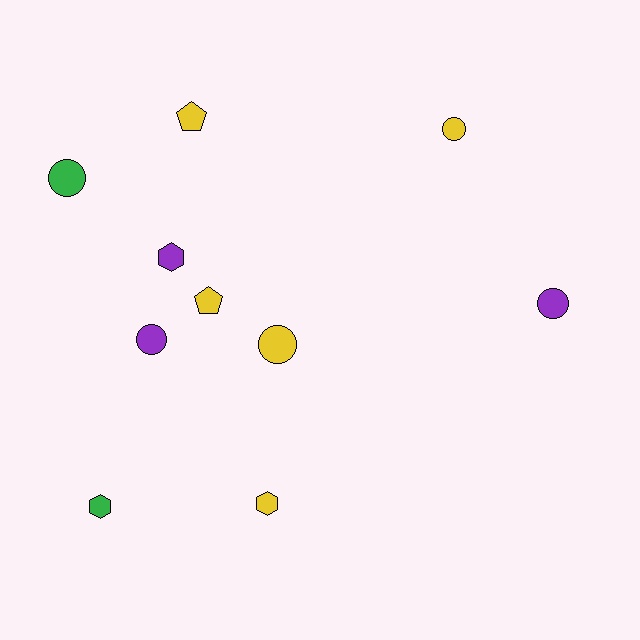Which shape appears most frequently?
Circle, with 5 objects.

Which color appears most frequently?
Yellow, with 5 objects.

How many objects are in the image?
There are 10 objects.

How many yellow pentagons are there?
There are 2 yellow pentagons.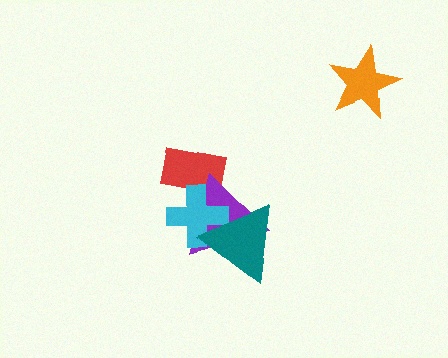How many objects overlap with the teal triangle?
2 objects overlap with the teal triangle.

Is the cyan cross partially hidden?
Yes, it is partially covered by another shape.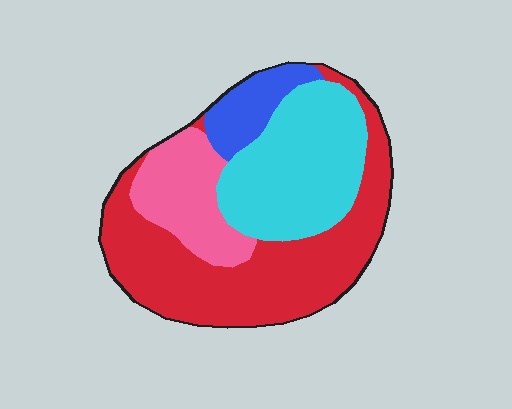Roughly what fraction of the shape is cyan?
Cyan covers roughly 30% of the shape.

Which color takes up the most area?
Red, at roughly 45%.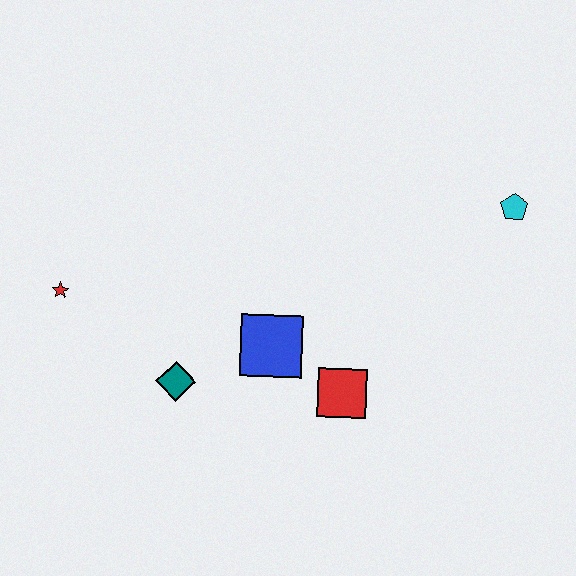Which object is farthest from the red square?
The red star is farthest from the red square.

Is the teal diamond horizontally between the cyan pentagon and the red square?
No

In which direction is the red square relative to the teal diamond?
The red square is to the right of the teal diamond.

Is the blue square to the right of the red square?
No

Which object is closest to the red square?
The blue square is closest to the red square.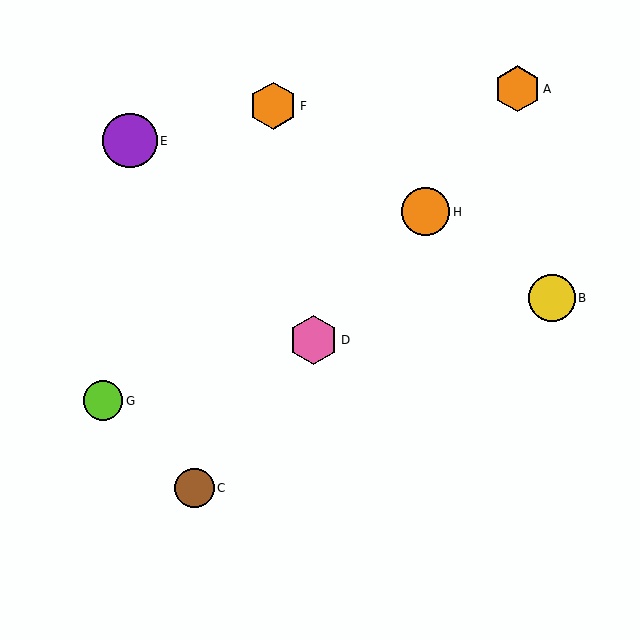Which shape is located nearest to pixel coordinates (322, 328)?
The pink hexagon (labeled D) at (313, 340) is nearest to that location.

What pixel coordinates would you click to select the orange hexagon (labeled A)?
Click at (518, 89) to select the orange hexagon A.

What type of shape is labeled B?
Shape B is a yellow circle.